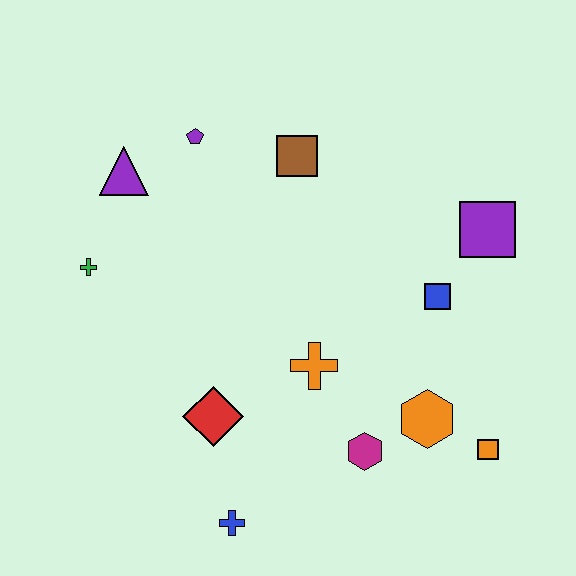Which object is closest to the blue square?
The purple square is closest to the blue square.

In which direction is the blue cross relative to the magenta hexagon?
The blue cross is to the left of the magenta hexagon.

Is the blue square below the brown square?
Yes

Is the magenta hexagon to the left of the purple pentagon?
No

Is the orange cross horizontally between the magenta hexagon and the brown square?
Yes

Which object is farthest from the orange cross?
The purple triangle is farthest from the orange cross.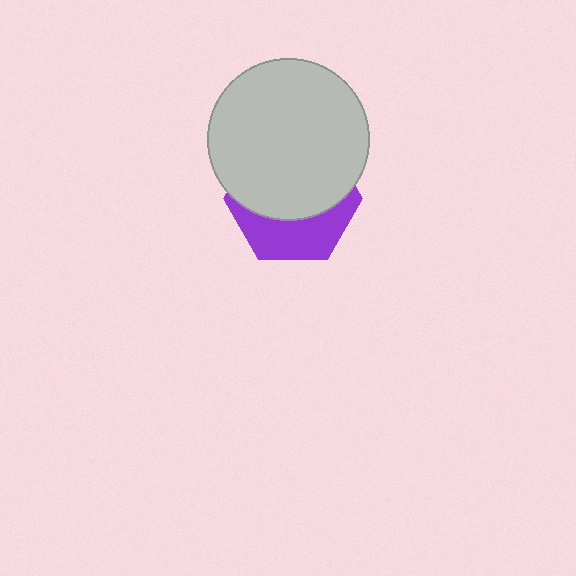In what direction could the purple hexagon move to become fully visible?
The purple hexagon could move down. That would shift it out from behind the light gray circle entirely.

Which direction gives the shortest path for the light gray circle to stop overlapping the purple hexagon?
Moving up gives the shortest separation.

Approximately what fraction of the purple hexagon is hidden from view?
Roughly 62% of the purple hexagon is hidden behind the light gray circle.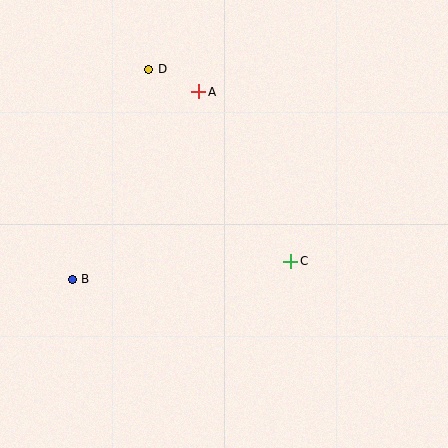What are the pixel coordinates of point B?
Point B is at (72, 279).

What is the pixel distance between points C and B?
The distance between C and B is 219 pixels.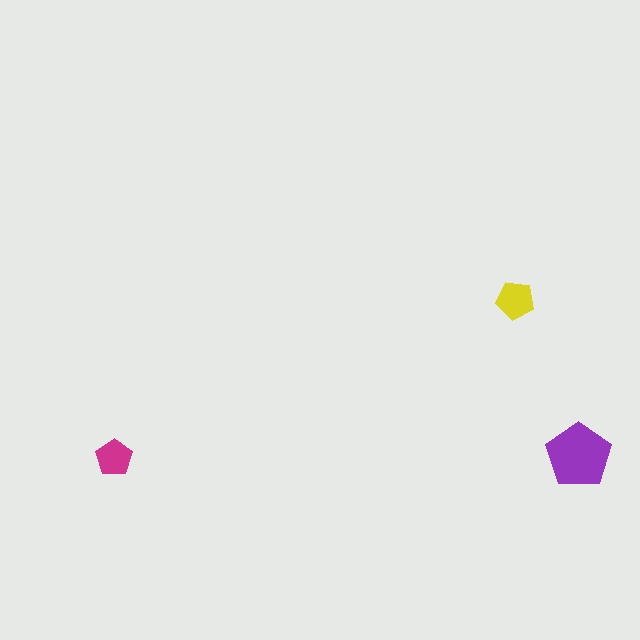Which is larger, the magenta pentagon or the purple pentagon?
The purple one.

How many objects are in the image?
There are 3 objects in the image.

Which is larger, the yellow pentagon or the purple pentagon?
The purple one.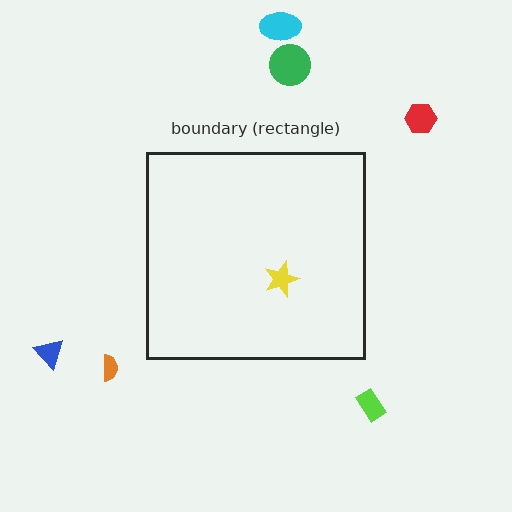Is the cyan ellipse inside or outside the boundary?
Outside.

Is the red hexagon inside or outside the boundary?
Outside.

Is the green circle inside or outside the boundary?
Outside.